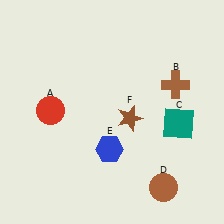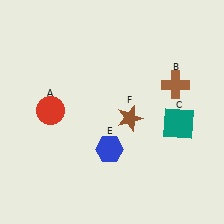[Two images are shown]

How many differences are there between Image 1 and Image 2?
There is 1 difference between the two images.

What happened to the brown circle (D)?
The brown circle (D) was removed in Image 2. It was in the bottom-right area of Image 1.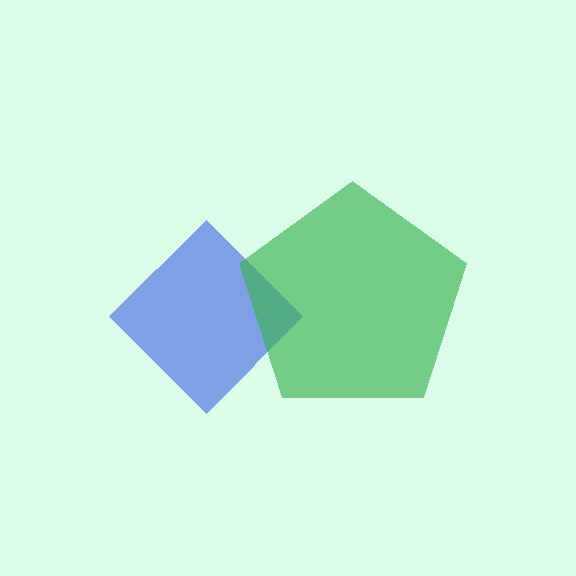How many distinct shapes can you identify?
There are 2 distinct shapes: a blue diamond, a green pentagon.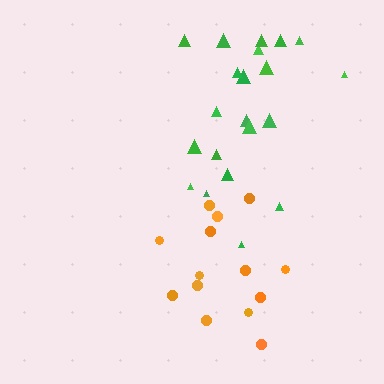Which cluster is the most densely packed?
Orange.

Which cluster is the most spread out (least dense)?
Green.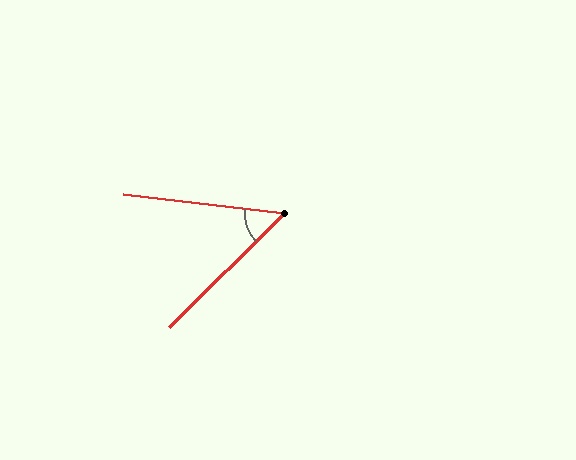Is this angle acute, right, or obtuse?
It is acute.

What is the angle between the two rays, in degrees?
Approximately 51 degrees.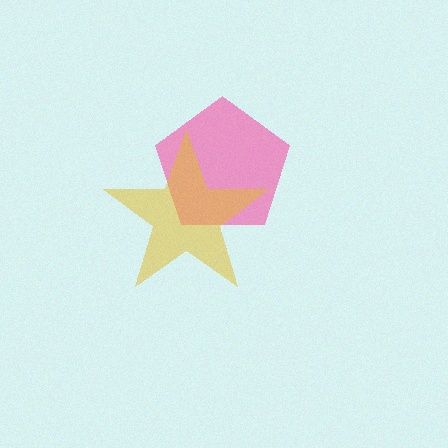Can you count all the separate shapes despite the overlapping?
Yes, there are 2 separate shapes.